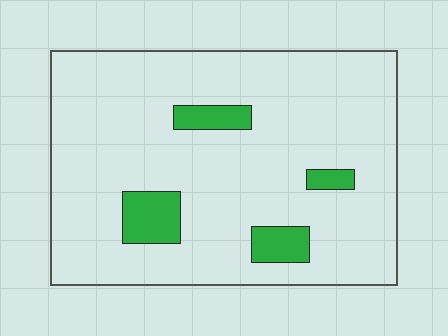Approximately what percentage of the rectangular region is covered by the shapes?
Approximately 10%.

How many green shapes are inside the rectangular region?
4.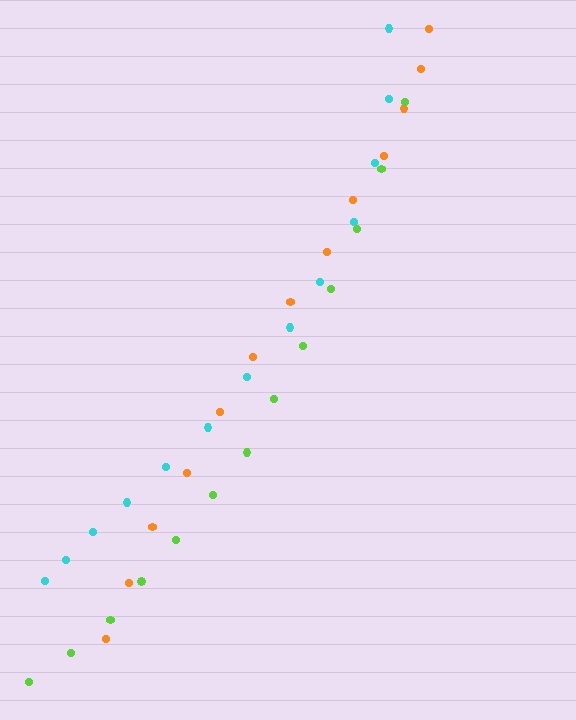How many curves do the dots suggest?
There are 3 distinct paths.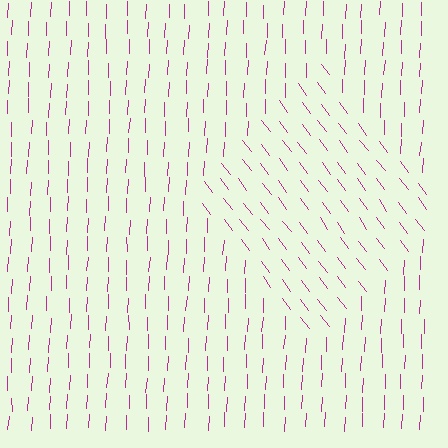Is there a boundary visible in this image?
Yes, there is a texture boundary formed by a change in line orientation.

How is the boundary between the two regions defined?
The boundary is defined purely by a change in line orientation (approximately 39 degrees difference). All lines are the same color and thickness.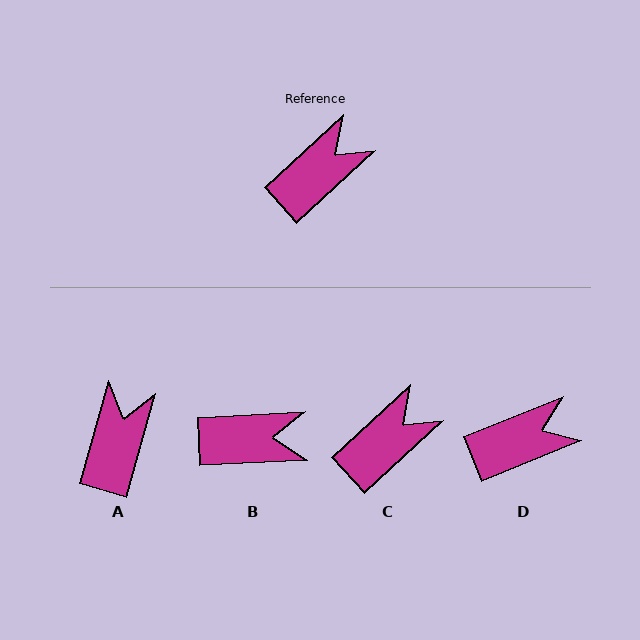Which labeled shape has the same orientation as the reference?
C.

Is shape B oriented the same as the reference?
No, it is off by about 40 degrees.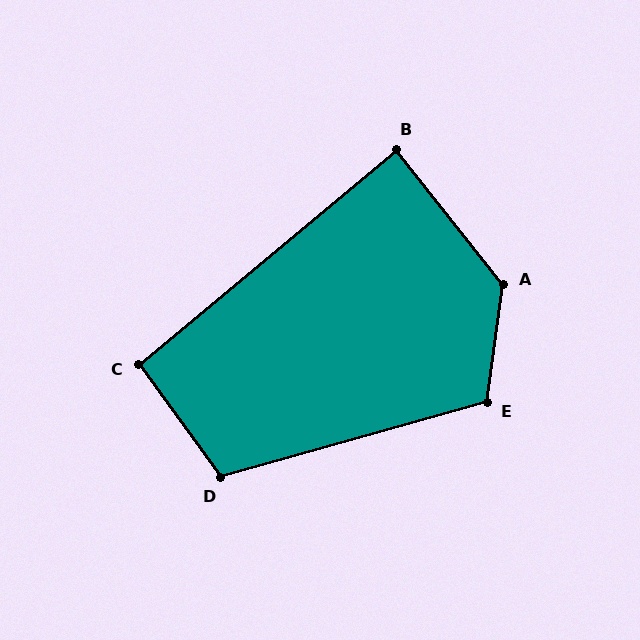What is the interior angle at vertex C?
Approximately 94 degrees (approximately right).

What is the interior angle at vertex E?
Approximately 113 degrees (obtuse).